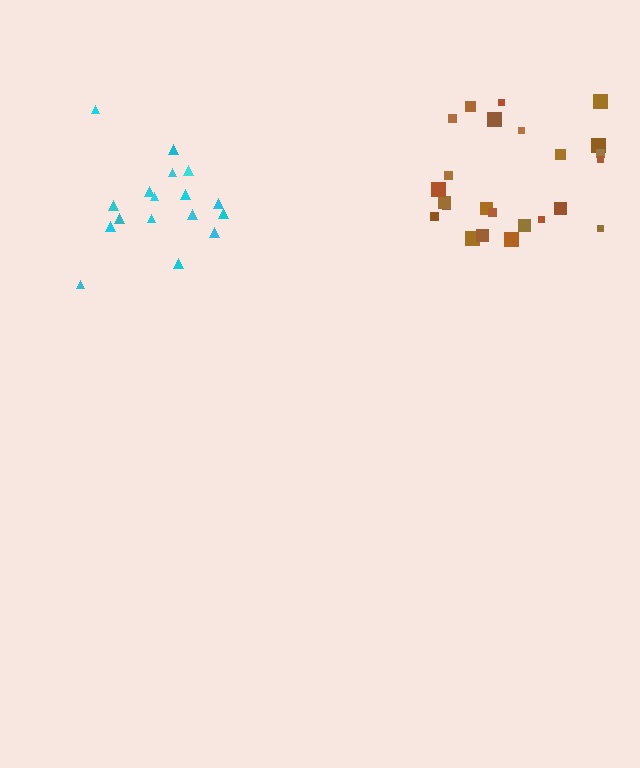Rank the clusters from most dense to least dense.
brown, cyan.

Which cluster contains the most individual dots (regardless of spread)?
Brown (24).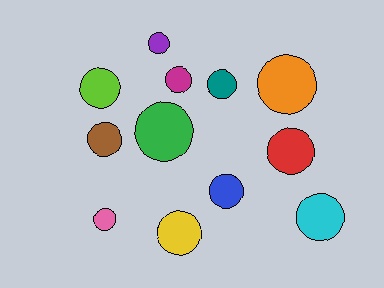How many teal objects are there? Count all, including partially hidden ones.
There is 1 teal object.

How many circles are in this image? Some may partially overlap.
There are 12 circles.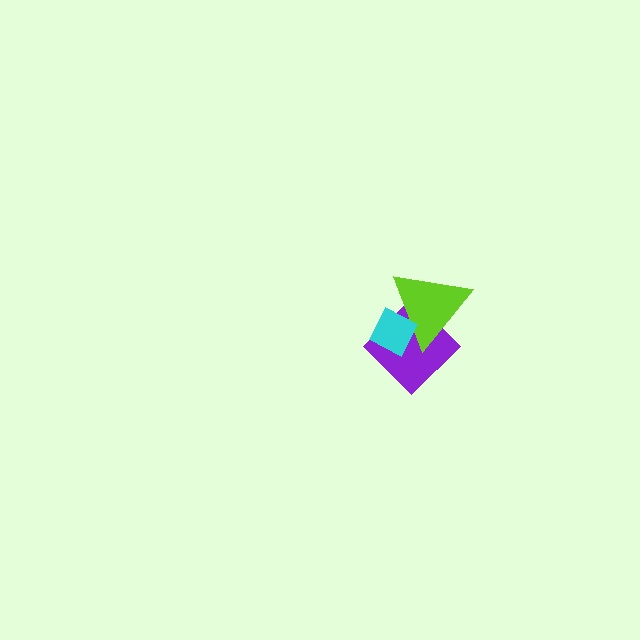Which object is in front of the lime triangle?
The cyan diamond is in front of the lime triangle.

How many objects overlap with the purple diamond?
2 objects overlap with the purple diamond.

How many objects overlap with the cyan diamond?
2 objects overlap with the cyan diamond.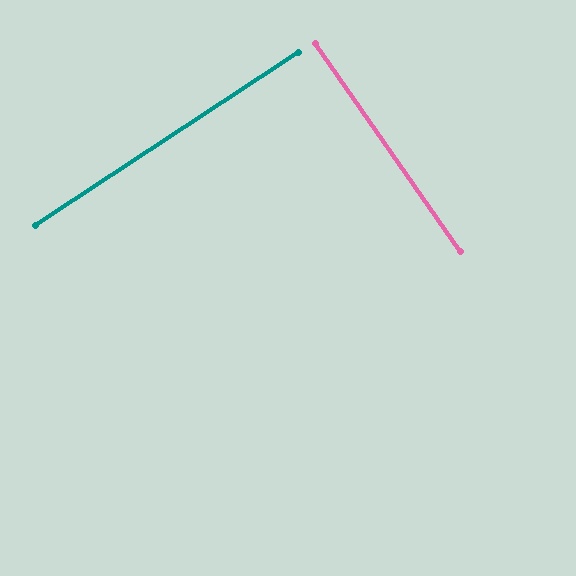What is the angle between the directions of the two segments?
Approximately 88 degrees.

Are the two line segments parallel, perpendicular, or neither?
Perpendicular — they meet at approximately 88°.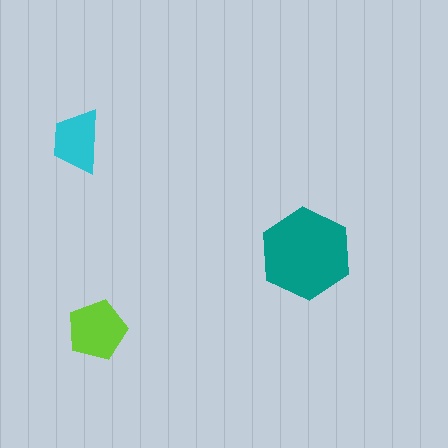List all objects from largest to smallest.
The teal hexagon, the lime pentagon, the cyan trapezoid.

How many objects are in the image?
There are 3 objects in the image.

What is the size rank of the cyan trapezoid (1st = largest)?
3rd.